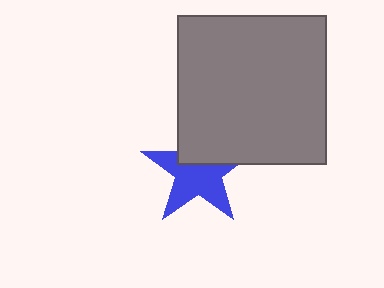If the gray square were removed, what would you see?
You would see the complete blue star.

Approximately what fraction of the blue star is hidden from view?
Roughly 36% of the blue star is hidden behind the gray square.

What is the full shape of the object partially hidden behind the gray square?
The partially hidden object is a blue star.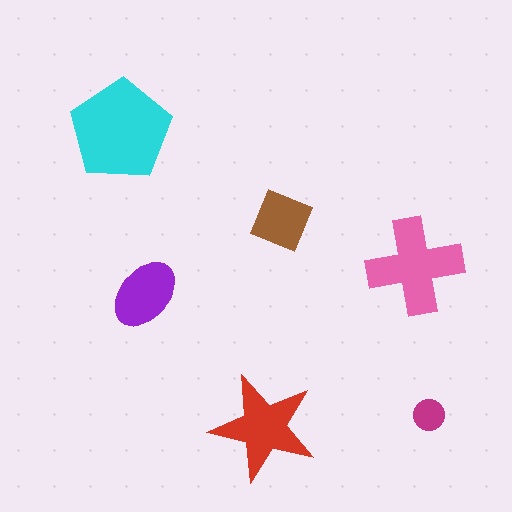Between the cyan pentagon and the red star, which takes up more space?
The cyan pentagon.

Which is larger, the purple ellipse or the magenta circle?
The purple ellipse.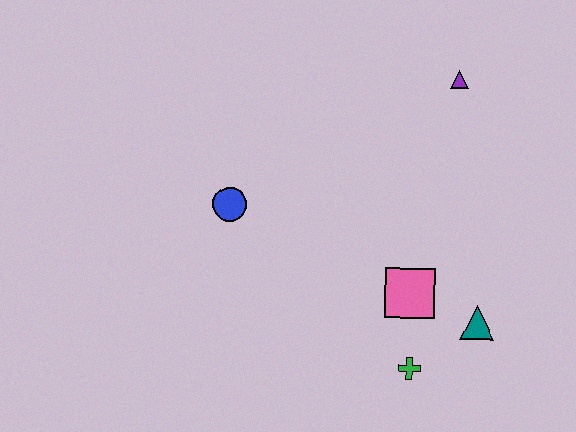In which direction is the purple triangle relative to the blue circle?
The purple triangle is to the right of the blue circle.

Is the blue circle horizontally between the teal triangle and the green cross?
No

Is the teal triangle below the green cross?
No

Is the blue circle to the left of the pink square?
Yes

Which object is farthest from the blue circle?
The teal triangle is farthest from the blue circle.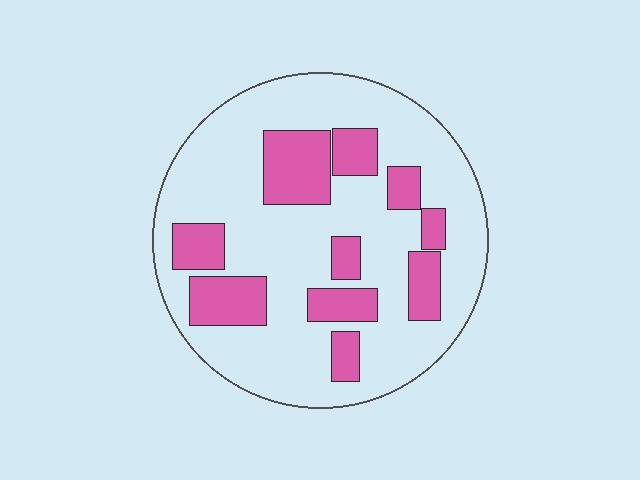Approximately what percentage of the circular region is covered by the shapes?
Approximately 25%.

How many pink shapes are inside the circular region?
10.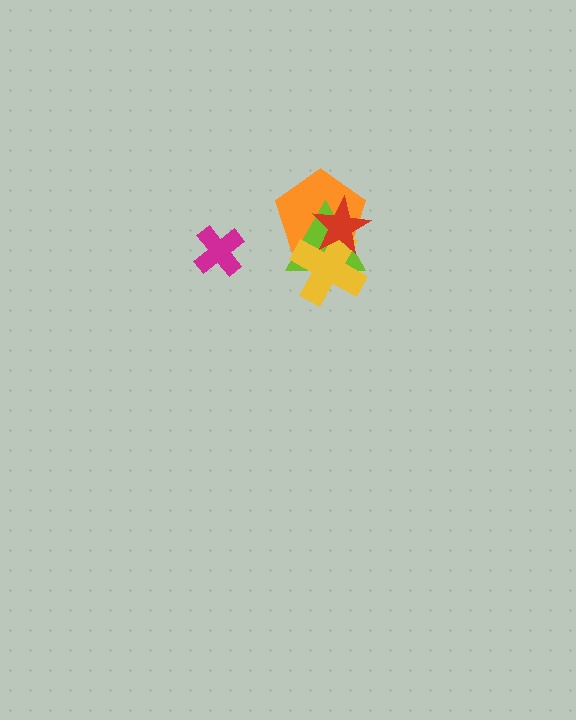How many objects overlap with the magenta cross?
0 objects overlap with the magenta cross.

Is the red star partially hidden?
No, no other shape covers it.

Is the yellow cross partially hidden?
Yes, it is partially covered by another shape.